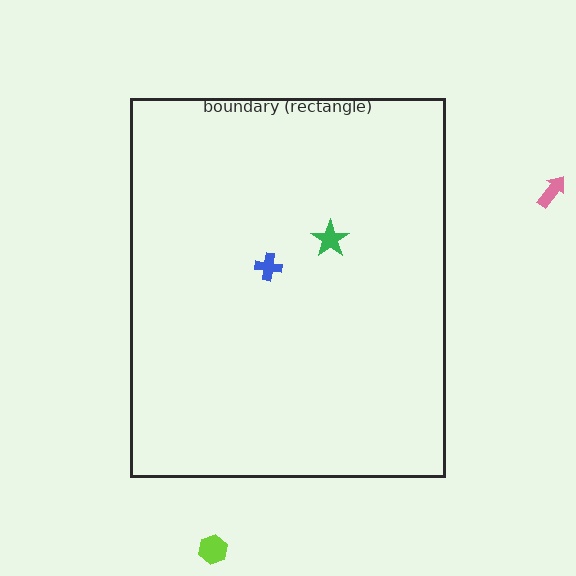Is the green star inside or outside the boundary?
Inside.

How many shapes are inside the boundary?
2 inside, 2 outside.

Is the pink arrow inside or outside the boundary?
Outside.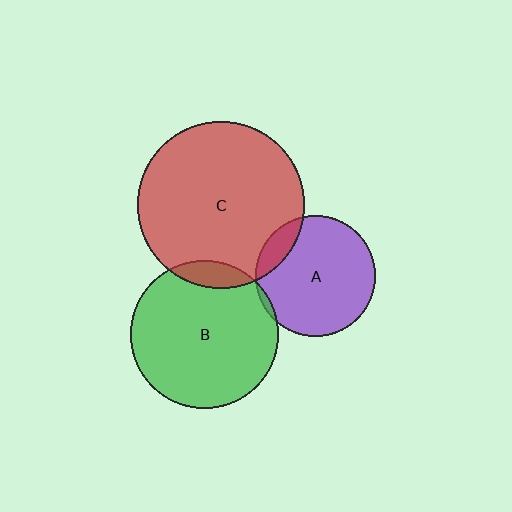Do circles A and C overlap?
Yes.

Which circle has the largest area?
Circle C (red).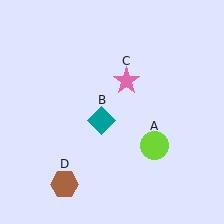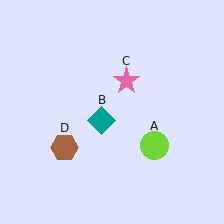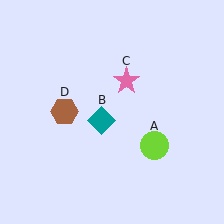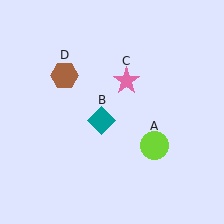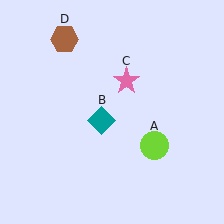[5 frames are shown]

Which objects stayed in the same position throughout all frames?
Lime circle (object A) and teal diamond (object B) and pink star (object C) remained stationary.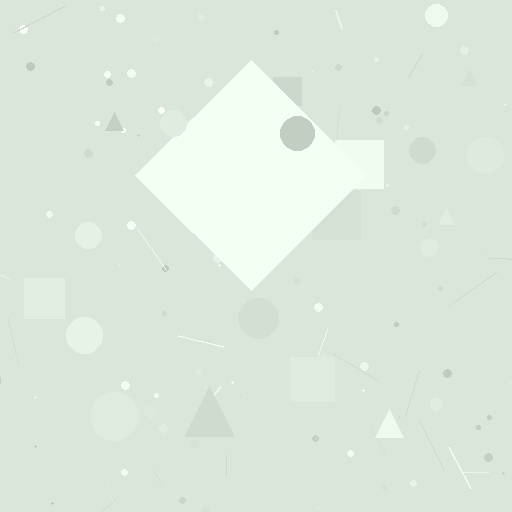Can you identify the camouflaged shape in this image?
The camouflaged shape is a diamond.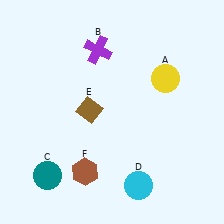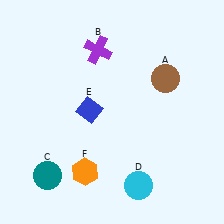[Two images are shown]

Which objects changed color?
A changed from yellow to brown. E changed from brown to blue. F changed from brown to orange.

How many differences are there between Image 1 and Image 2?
There are 3 differences between the two images.